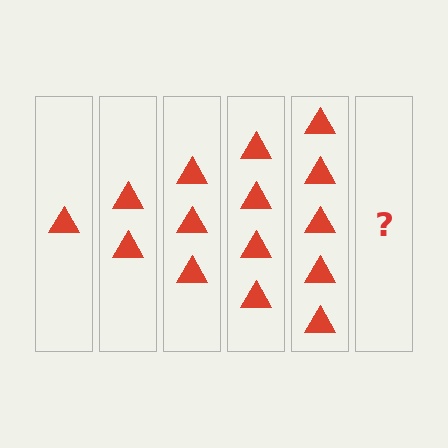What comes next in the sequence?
The next element should be 6 triangles.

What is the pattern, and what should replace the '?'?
The pattern is that each step adds one more triangle. The '?' should be 6 triangles.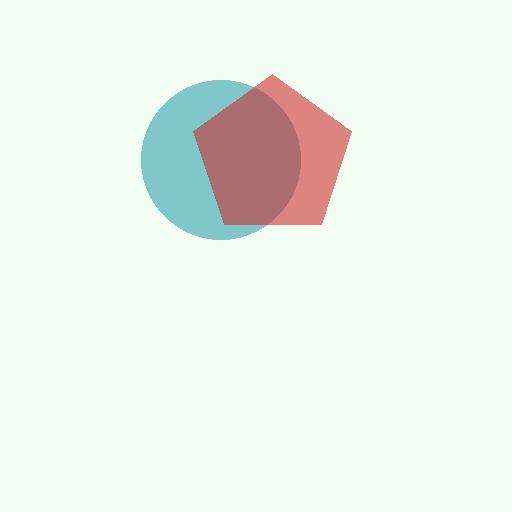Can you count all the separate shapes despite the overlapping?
Yes, there are 2 separate shapes.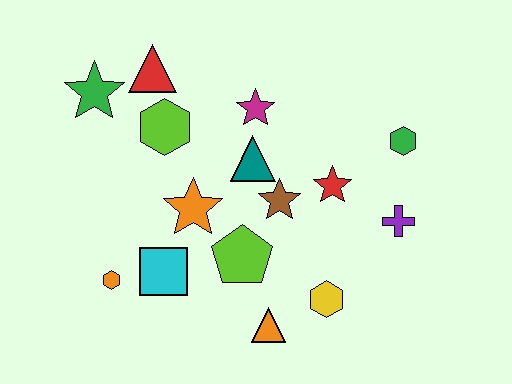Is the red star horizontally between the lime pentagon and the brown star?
No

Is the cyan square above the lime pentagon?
No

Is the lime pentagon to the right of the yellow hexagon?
No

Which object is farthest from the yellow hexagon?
The green star is farthest from the yellow hexagon.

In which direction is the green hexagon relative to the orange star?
The green hexagon is to the right of the orange star.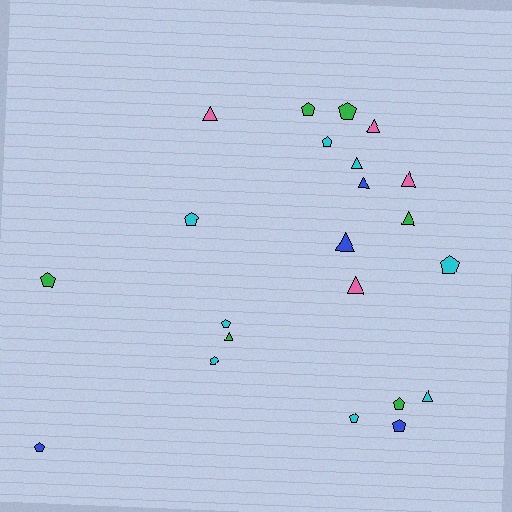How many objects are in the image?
There are 22 objects.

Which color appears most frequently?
Cyan, with 8 objects.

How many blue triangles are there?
There are 2 blue triangles.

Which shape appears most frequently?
Pentagon, with 12 objects.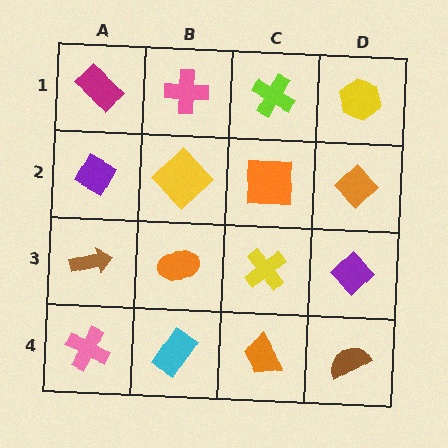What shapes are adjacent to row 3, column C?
An orange square (row 2, column C), an orange trapezoid (row 4, column C), an orange ellipse (row 3, column B), a purple diamond (row 3, column D).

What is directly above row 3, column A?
A purple diamond.